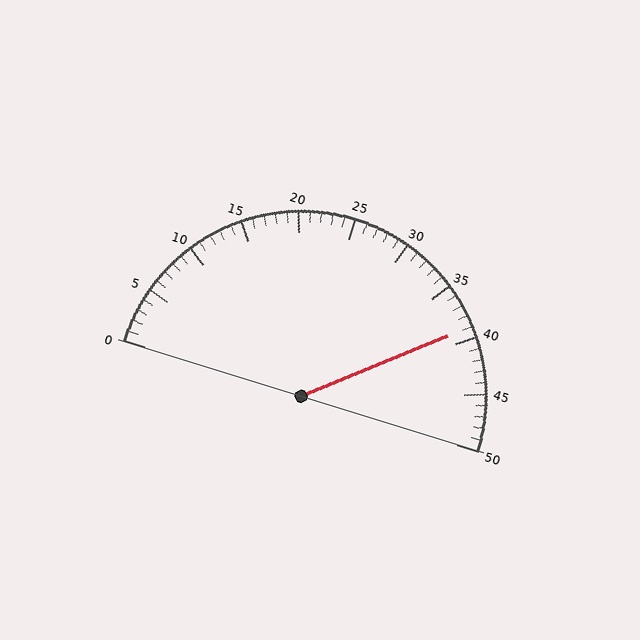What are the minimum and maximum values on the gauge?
The gauge ranges from 0 to 50.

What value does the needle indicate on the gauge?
The needle indicates approximately 39.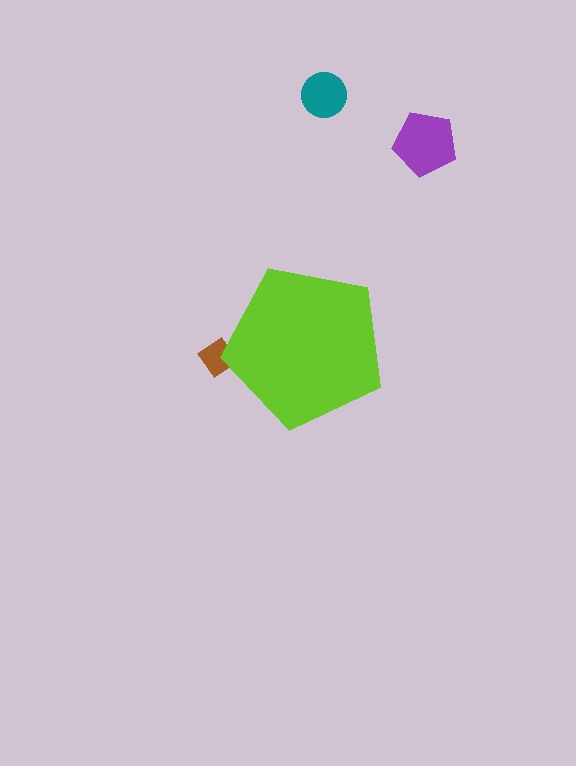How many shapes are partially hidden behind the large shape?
1 shape is partially hidden.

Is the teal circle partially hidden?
No, the teal circle is fully visible.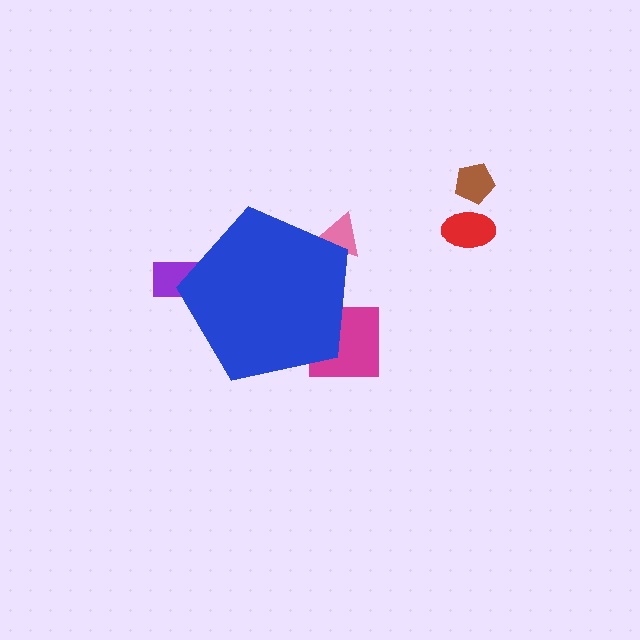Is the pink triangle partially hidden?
Yes, the pink triangle is partially hidden behind the blue pentagon.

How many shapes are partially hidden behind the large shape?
3 shapes are partially hidden.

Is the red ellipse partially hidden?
No, the red ellipse is fully visible.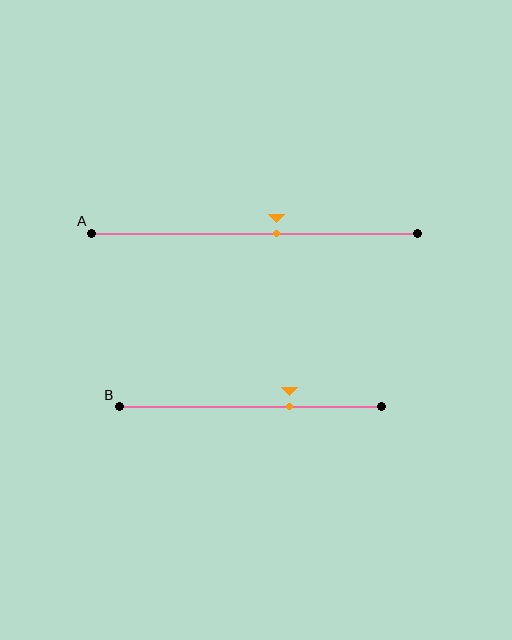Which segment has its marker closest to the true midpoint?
Segment A has its marker closest to the true midpoint.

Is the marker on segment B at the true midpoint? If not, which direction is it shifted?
No, the marker on segment B is shifted to the right by about 15% of the segment length.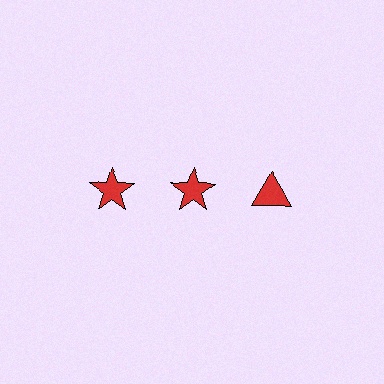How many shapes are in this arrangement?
There are 3 shapes arranged in a grid pattern.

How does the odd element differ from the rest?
It has a different shape: triangle instead of star.